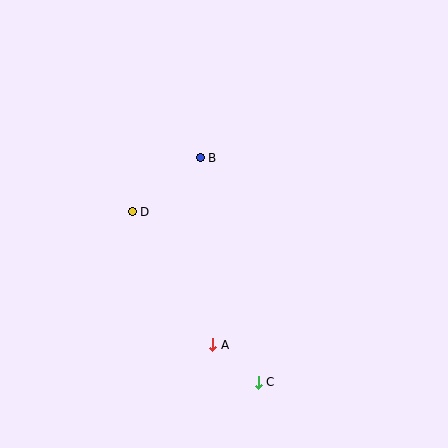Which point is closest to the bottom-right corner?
Point C is closest to the bottom-right corner.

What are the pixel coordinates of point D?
Point D is at (132, 212).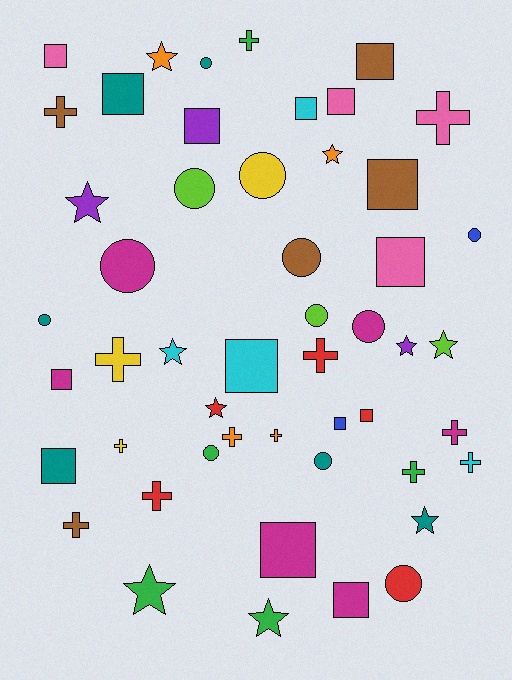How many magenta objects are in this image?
There are 6 magenta objects.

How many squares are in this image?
There are 15 squares.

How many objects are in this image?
There are 50 objects.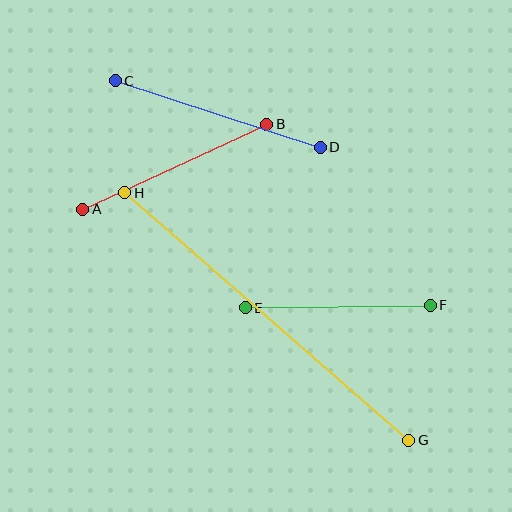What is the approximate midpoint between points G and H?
The midpoint is at approximately (267, 317) pixels.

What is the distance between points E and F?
The distance is approximately 185 pixels.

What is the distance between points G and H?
The distance is approximately 377 pixels.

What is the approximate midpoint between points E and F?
The midpoint is at approximately (338, 306) pixels.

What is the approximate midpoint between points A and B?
The midpoint is at approximately (175, 167) pixels.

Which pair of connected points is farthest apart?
Points G and H are farthest apart.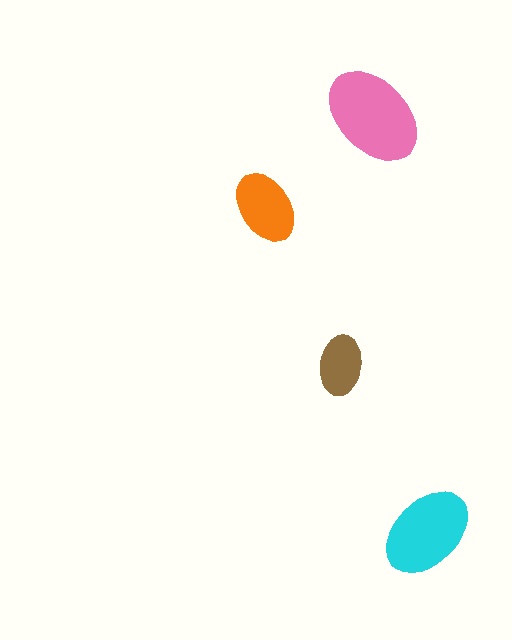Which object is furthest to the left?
The orange ellipse is leftmost.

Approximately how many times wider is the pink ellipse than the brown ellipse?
About 1.5 times wider.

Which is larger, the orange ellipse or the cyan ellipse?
The cyan one.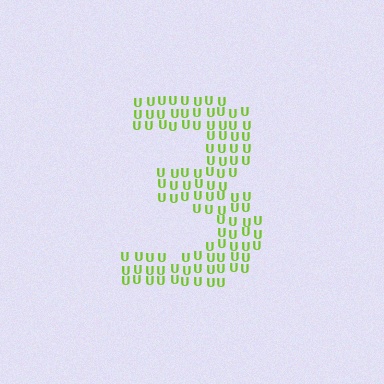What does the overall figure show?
The overall figure shows the digit 3.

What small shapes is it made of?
It is made of small letter U's.